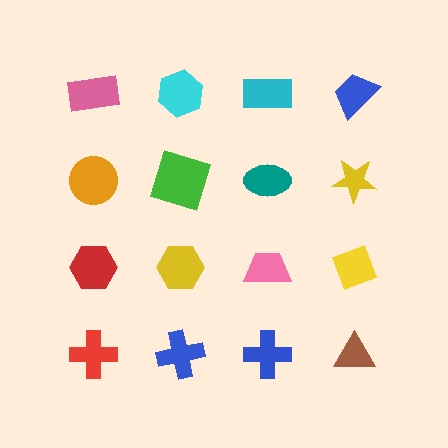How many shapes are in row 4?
4 shapes.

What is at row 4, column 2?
A blue cross.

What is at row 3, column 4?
A yellow diamond.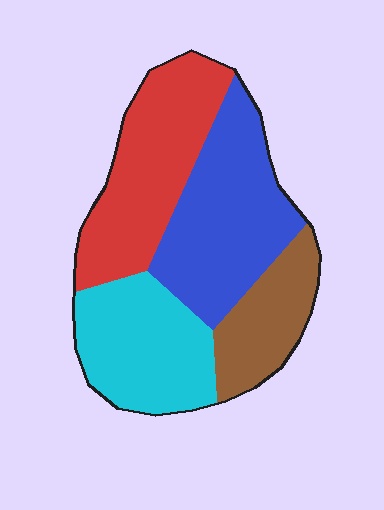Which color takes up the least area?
Brown, at roughly 15%.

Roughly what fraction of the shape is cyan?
Cyan covers 25% of the shape.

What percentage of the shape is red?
Red covers roughly 30% of the shape.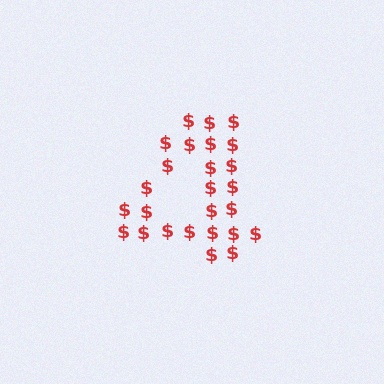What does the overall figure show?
The overall figure shows the digit 4.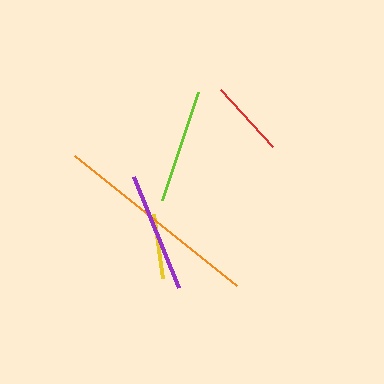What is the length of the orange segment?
The orange segment is approximately 208 pixels long.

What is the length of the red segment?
The red segment is approximately 77 pixels long.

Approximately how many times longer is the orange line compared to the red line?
The orange line is approximately 2.7 times the length of the red line.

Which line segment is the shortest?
The yellow line is the shortest at approximately 66 pixels.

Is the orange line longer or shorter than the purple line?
The orange line is longer than the purple line.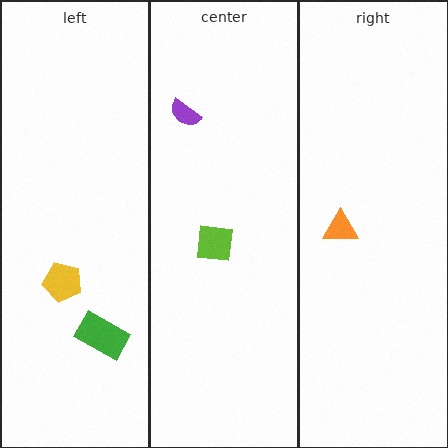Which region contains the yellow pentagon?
The left region.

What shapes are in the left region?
The yellow pentagon, the green rectangle.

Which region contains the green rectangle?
The left region.